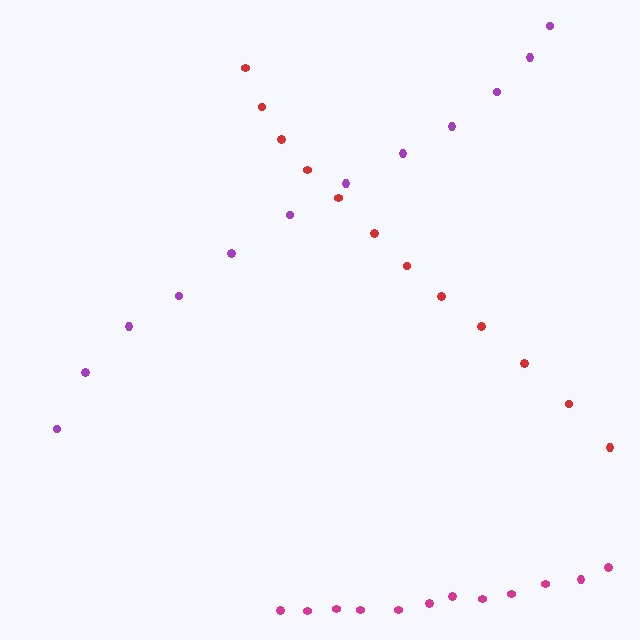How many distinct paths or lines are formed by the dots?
There are 3 distinct paths.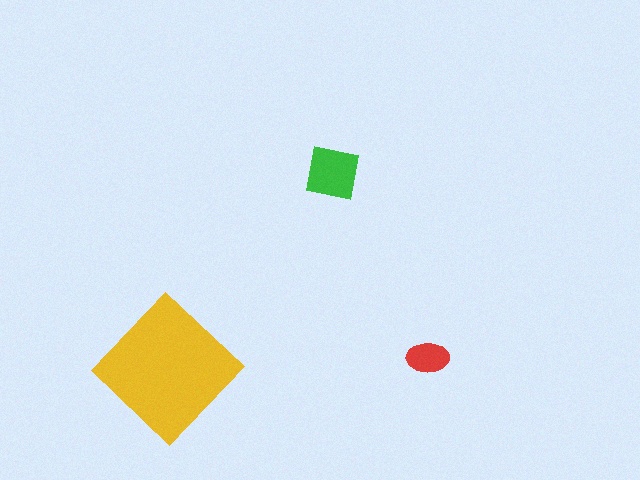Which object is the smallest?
The red ellipse.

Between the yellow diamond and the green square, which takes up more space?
The yellow diamond.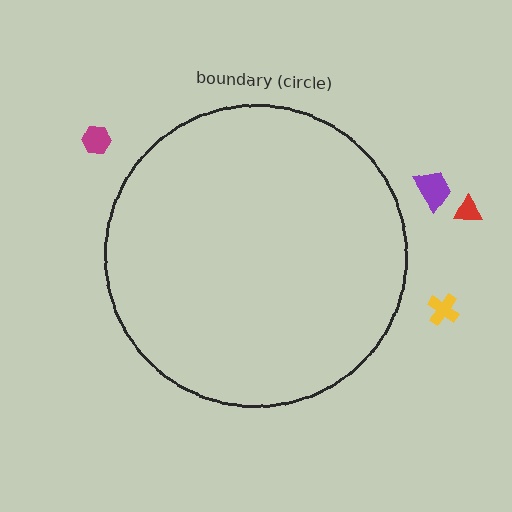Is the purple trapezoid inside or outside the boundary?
Outside.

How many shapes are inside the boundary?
0 inside, 4 outside.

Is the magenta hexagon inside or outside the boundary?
Outside.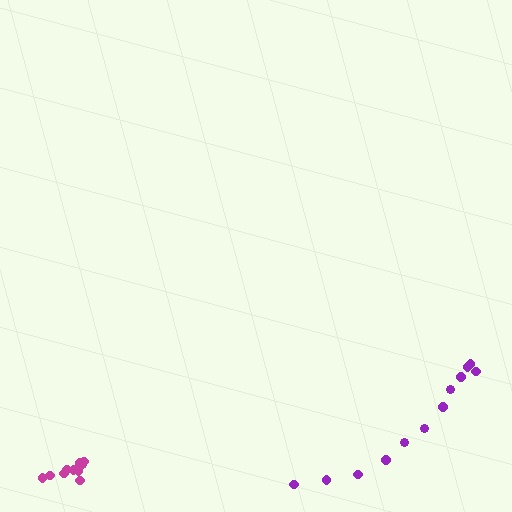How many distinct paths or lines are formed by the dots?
There are 2 distinct paths.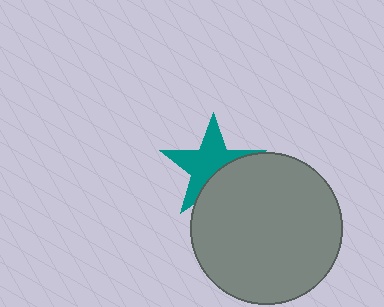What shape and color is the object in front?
The object in front is a gray circle.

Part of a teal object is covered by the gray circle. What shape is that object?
It is a star.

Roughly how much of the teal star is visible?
About half of it is visible (roughly 64%).